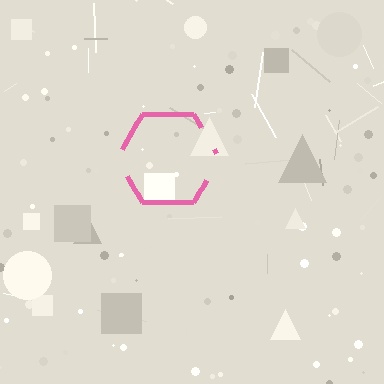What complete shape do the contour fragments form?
The contour fragments form a hexagon.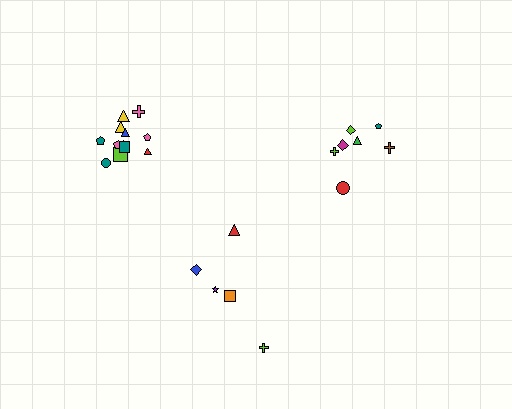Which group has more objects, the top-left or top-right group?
The top-left group.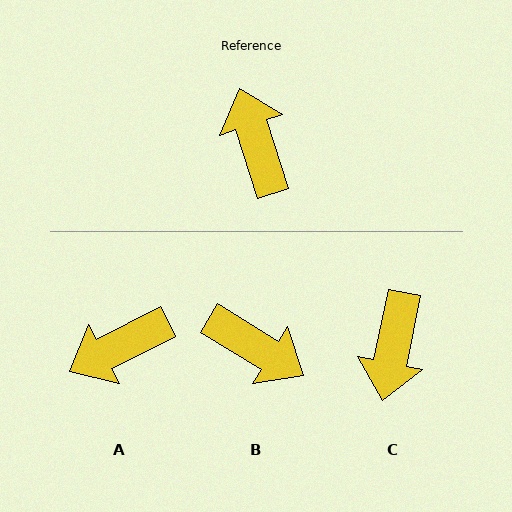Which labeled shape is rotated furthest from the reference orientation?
C, about 151 degrees away.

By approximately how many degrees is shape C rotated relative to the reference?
Approximately 151 degrees counter-clockwise.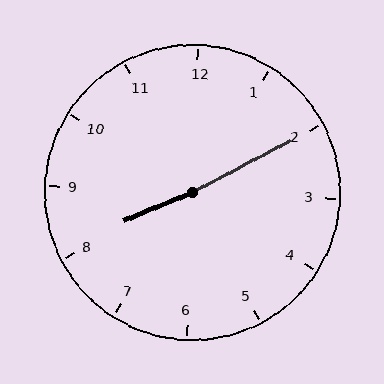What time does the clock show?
8:10.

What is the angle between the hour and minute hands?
Approximately 175 degrees.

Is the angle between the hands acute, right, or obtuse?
It is obtuse.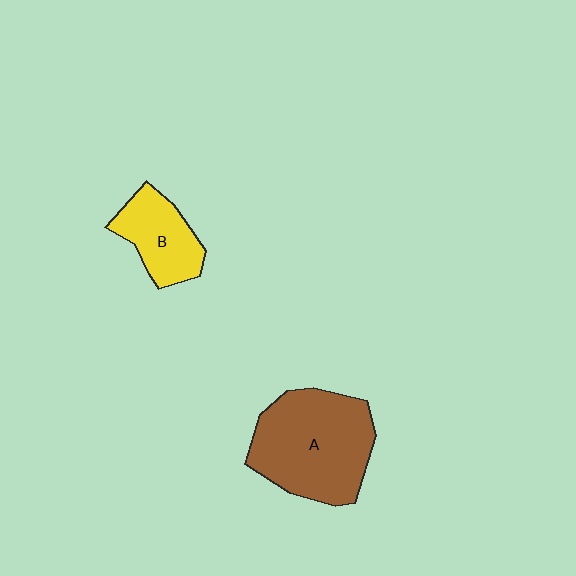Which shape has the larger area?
Shape A (brown).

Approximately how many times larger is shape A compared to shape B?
Approximately 2.0 times.